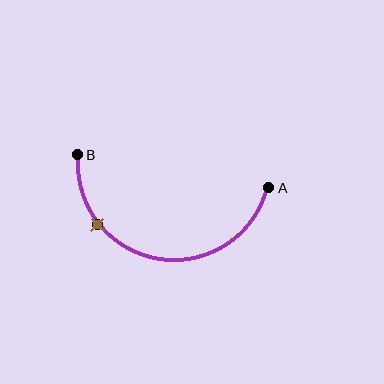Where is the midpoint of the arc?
The arc midpoint is the point on the curve farthest from the straight line joining A and B. It sits below that line.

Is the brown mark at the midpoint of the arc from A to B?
No. The brown mark lies on the arc but is closer to endpoint B. The arc midpoint would be at the point on the curve equidistant along the arc from both A and B.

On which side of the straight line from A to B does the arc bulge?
The arc bulges below the straight line connecting A and B.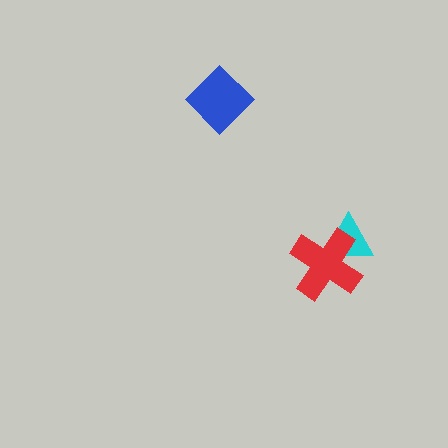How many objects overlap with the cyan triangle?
1 object overlaps with the cyan triangle.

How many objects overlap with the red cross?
1 object overlaps with the red cross.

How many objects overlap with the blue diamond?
0 objects overlap with the blue diamond.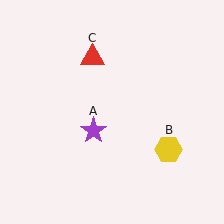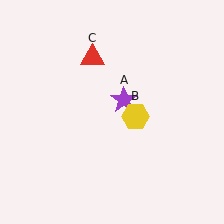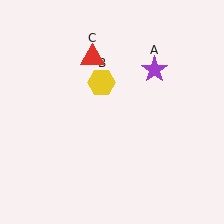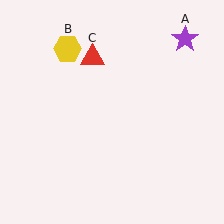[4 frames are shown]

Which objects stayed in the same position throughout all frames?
Red triangle (object C) remained stationary.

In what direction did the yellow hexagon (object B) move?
The yellow hexagon (object B) moved up and to the left.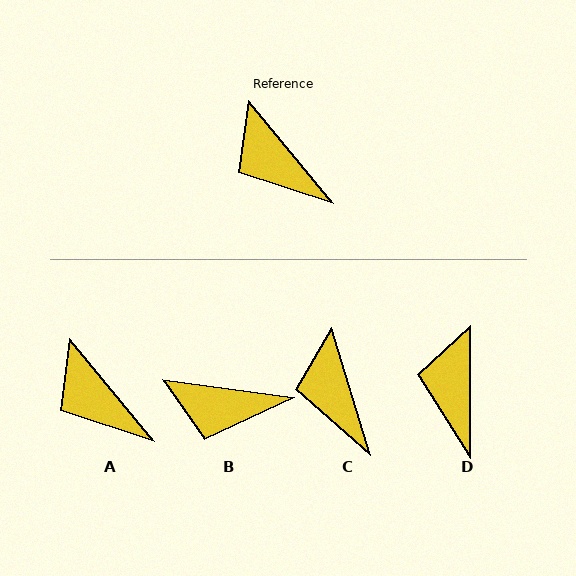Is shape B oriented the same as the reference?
No, it is off by about 43 degrees.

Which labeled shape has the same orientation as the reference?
A.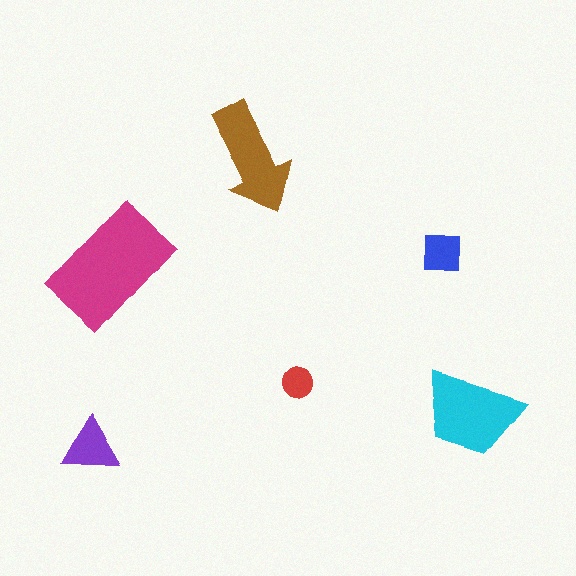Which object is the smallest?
The red circle.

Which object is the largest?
The magenta rectangle.